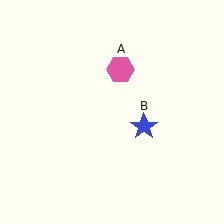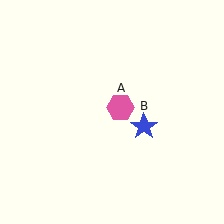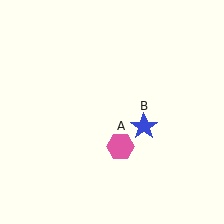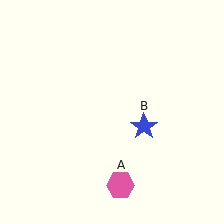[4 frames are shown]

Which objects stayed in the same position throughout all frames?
Blue star (object B) remained stationary.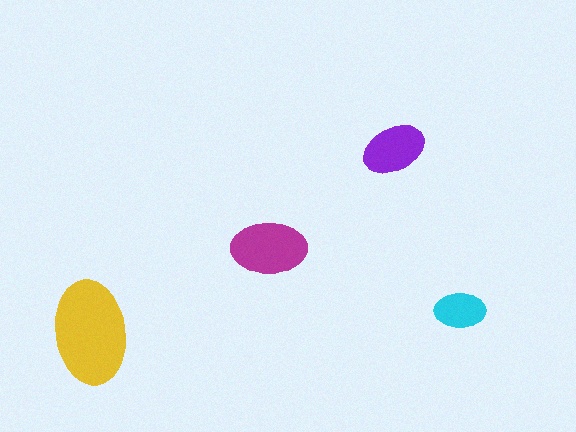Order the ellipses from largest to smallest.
the yellow one, the magenta one, the purple one, the cyan one.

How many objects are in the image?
There are 4 objects in the image.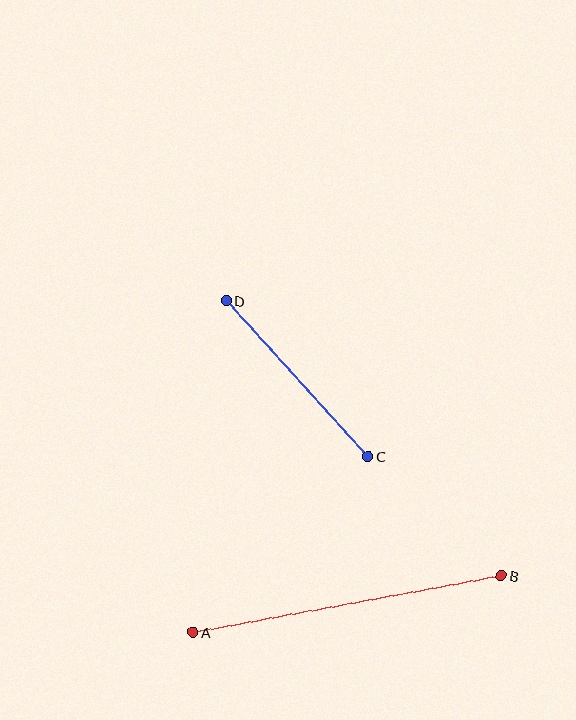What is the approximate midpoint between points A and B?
The midpoint is at approximately (347, 604) pixels.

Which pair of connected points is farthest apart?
Points A and B are farthest apart.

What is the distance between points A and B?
The distance is approximately 314 pixels.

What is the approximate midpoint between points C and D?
The midpoint is at approximately (297, 378) pixels.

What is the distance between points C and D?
The distance is approximately 211 pixels.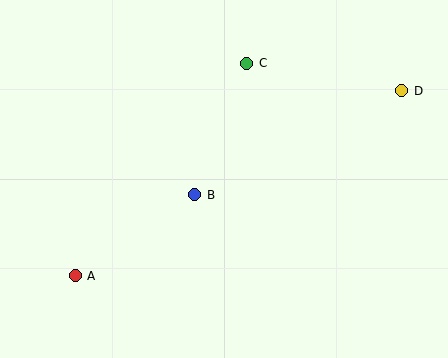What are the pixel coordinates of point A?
Point A is at (75, 276).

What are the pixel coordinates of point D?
Point D is at (402, 91).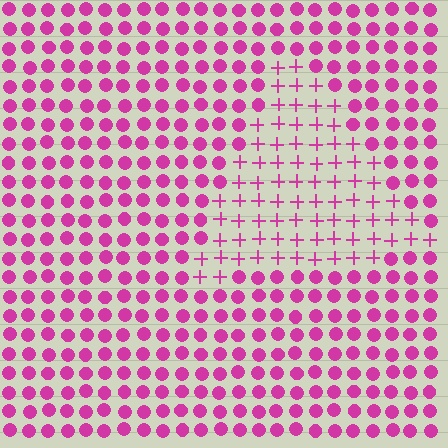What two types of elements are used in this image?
The image uses plus signs inside the triangle region and circles outside it.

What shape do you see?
I see a triangle.